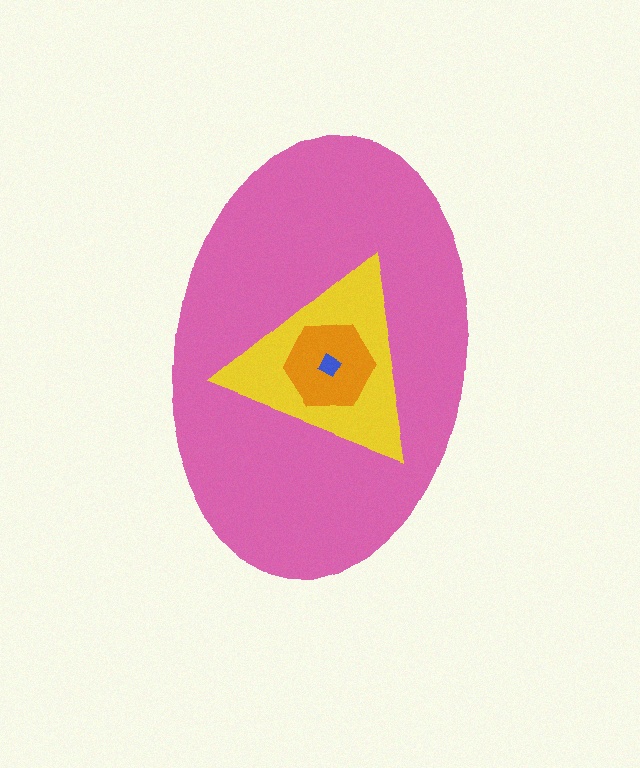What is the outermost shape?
The pink ellipse.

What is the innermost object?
The blue diamond.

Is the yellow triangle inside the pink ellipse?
Yes.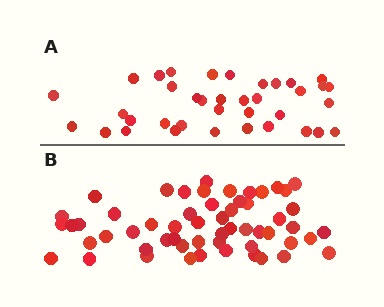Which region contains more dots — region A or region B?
Region B (the bottom region) has more dots.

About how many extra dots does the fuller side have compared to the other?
Region B has approximately 20 more dots than region A.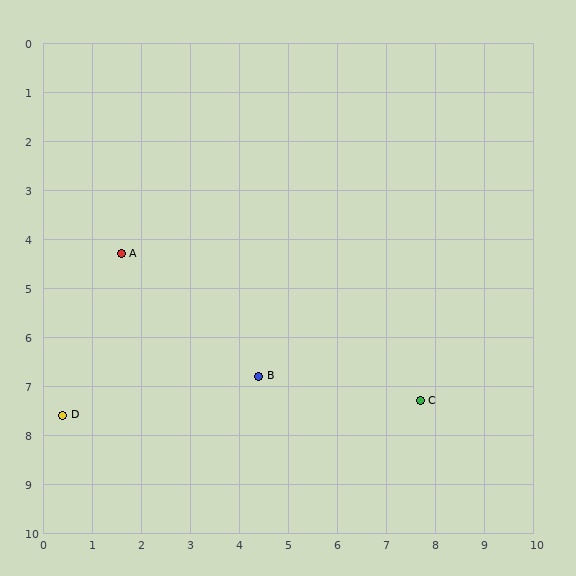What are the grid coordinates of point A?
Point A is at approximately (1.6, 4.3).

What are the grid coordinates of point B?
Point B is at approximately (4.4, 6.8).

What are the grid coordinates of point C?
Point C is at approximately (7.7, 7.3).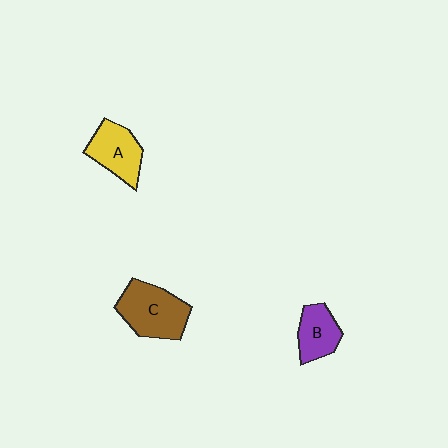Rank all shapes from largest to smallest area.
From largest to smallest: C (brown), A (yellow), B (purple).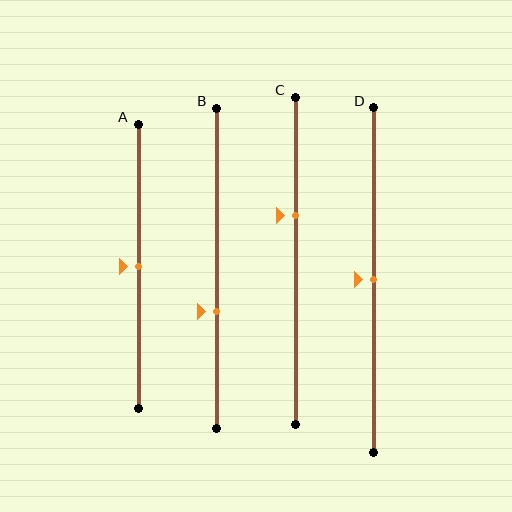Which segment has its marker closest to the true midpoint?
Segment A has its marker closest to the true midpoint.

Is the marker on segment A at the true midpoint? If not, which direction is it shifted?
Yes, the marker on segment A is at the true midpoint.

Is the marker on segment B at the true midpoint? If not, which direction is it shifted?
No, the marker on segment B is shifted downward by about 13% of the segment length.